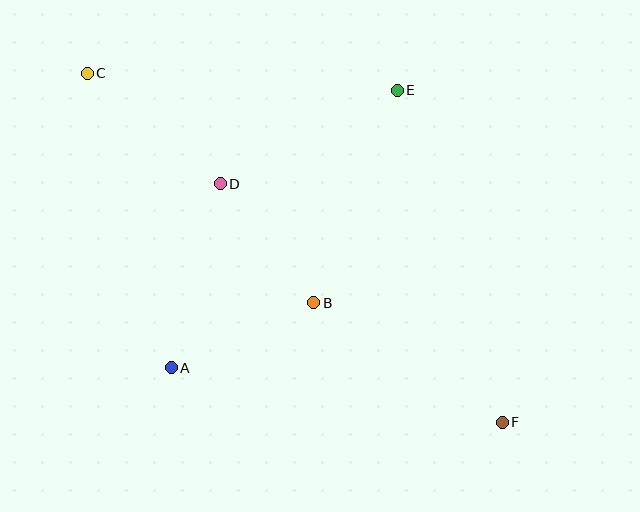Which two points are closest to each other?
Points B and D are closest to each other.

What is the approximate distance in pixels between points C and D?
The distance between C and D is approximately 173 pixels.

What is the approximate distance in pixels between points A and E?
The distance between A and E is approximately 358 pixels.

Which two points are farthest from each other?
Points C and F are farthest from each other.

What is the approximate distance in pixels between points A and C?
The distance between A and C is approximately 306 pixels.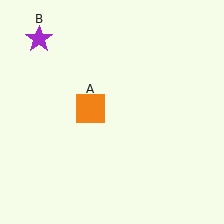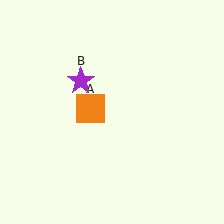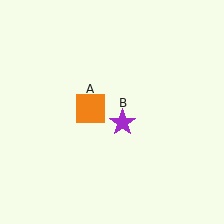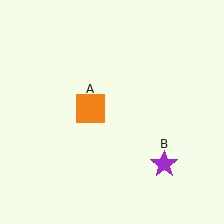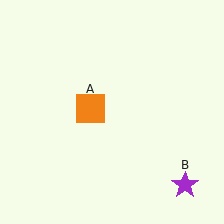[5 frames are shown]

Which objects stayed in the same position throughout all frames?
Orange square (object A) remained stationary.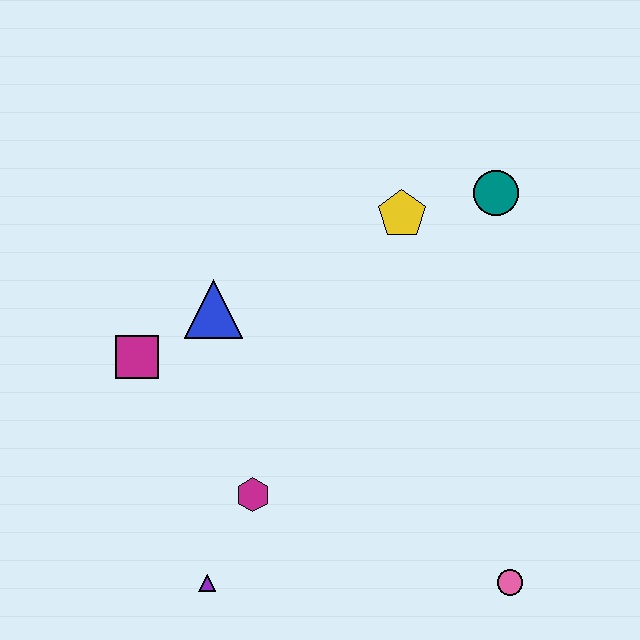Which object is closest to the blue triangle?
The magenta square is closest to the blue triangle.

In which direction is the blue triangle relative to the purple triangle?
The blue triangle is above the purple triangle.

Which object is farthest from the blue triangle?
The pink circle is farthest from the blue triangle.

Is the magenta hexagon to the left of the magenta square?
No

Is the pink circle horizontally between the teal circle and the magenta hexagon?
No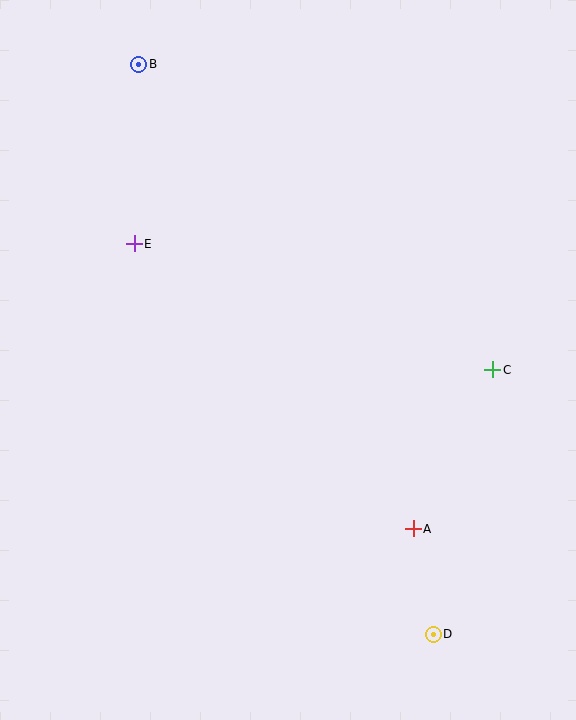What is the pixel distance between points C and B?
The distance between C and B is 467 pixels.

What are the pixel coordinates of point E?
Point E is at (134, 244).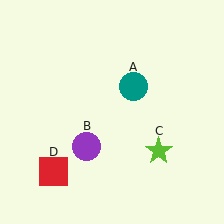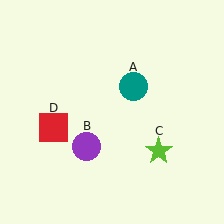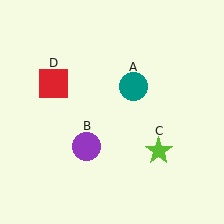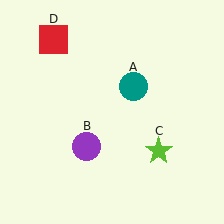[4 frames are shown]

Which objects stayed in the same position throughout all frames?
Teal circle (object A) and purple circle (object B) and lime star (object C) remained stationary.